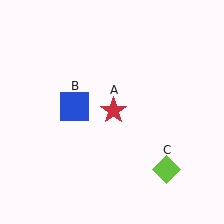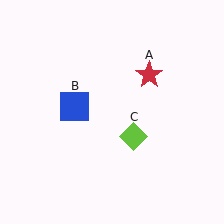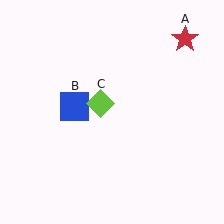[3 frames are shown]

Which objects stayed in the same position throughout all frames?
Blue square (object B) remained stationary.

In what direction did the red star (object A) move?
The red star (object A) moved up and to the right.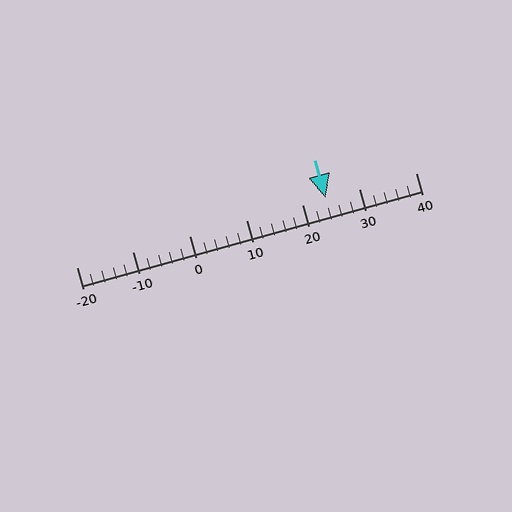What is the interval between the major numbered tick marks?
The major tick marks are spaced 10 units apart.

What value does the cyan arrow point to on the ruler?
The cyan arrow points to approximately 24.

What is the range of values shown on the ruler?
The ruler shows values from -20 to 40.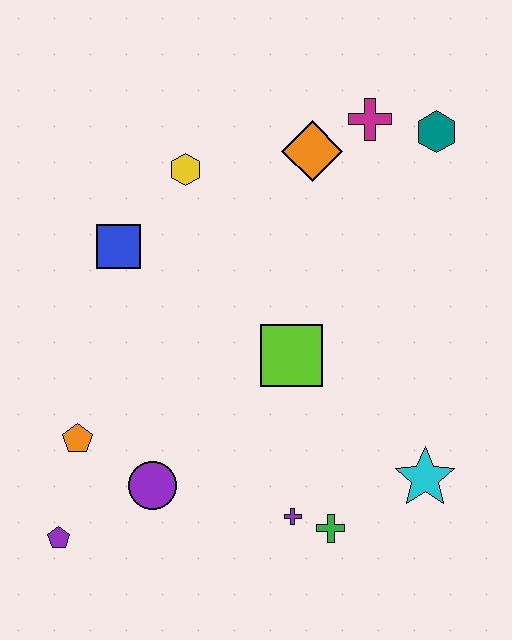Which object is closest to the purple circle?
The orange pentagon is closest to the purple circle.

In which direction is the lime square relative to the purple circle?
The lime square is to the right of the purple circle.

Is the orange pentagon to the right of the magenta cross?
No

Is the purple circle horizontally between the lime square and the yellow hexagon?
No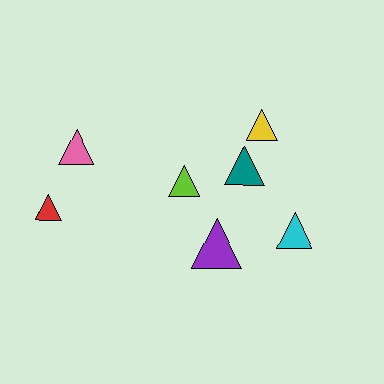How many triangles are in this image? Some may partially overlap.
There are 7 triangles.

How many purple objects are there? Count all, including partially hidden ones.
There is 1 purple object.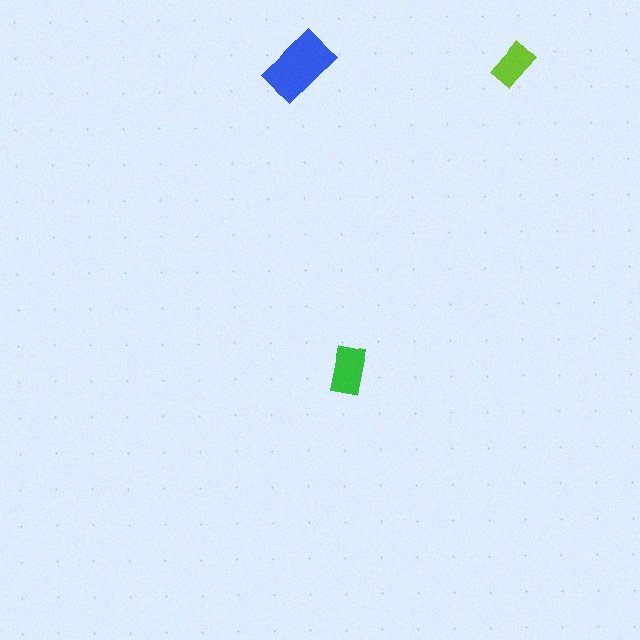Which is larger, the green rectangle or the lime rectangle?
The green one.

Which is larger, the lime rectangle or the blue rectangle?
The blue one.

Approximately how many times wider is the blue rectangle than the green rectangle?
About 1.5 times wider.